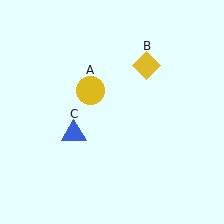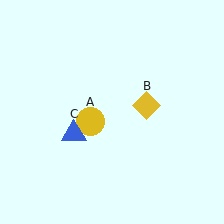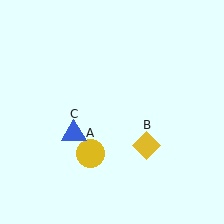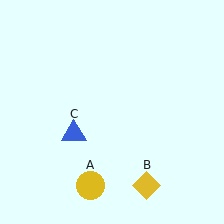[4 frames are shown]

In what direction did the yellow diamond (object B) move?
The yellow diamond (object B) moved down.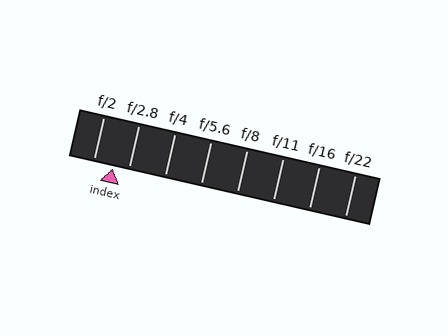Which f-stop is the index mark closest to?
The index mark is closest to f/2.8.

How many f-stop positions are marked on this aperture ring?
There are 8 f-stop positions marked.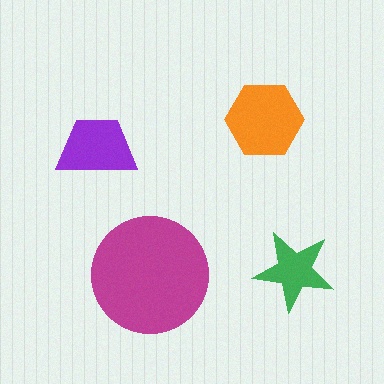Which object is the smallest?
The green star.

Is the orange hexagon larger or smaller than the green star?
Larger.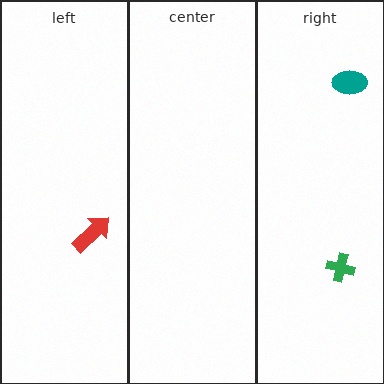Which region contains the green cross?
The right region.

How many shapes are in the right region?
2.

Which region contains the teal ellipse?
The right region.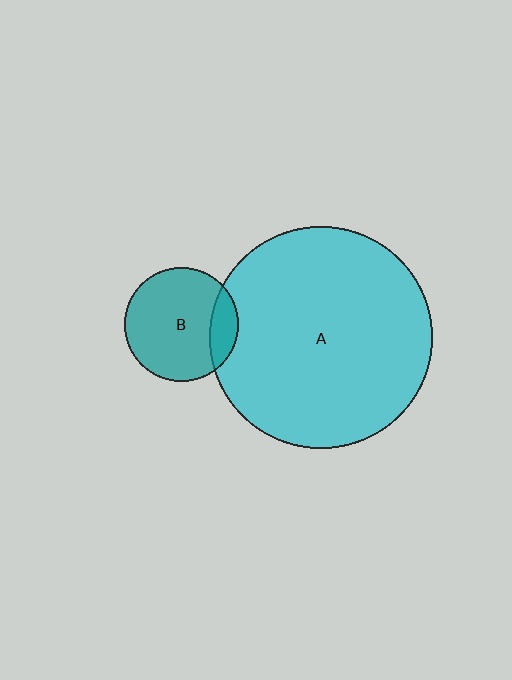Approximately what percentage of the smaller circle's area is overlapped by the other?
Approximately 15%.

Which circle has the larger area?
Circle A (cyan).